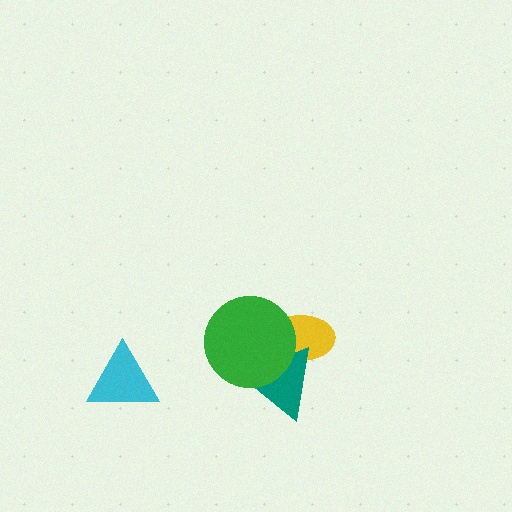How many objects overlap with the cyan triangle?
0 objects overlap with the cyan triangle.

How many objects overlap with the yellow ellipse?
2 objects overlap with the yellow ellipse.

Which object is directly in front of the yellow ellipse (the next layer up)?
The teal triangle is directly in front of the yellow ellipse.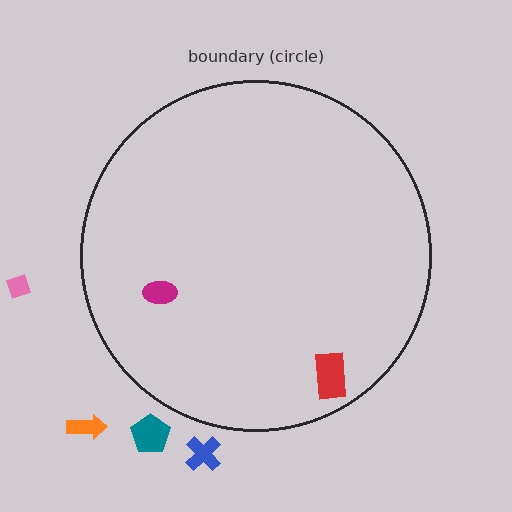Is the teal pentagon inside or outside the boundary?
Outside.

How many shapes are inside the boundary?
2 inside, 4 outside.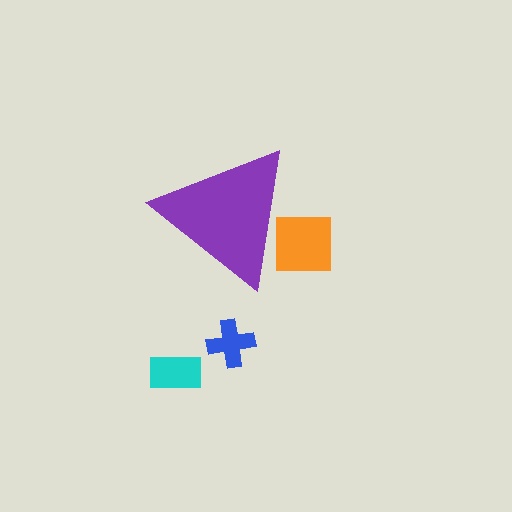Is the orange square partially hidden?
Yes, the orange square is partially hidden behind the purple triangle.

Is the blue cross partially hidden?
No, the blue cross is fully visible.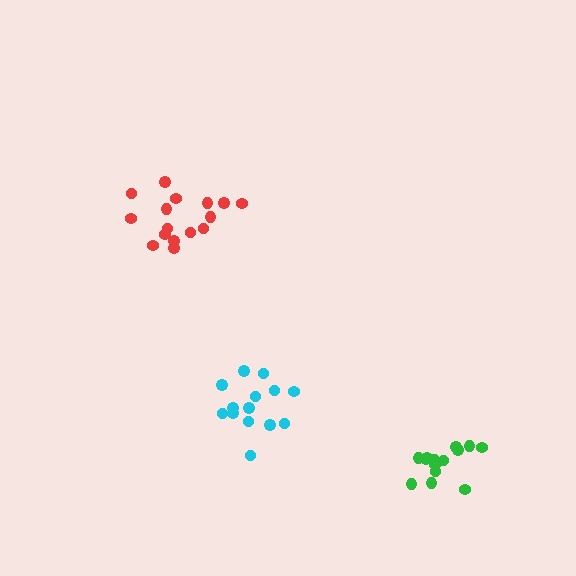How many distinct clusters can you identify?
There are 3 distinct clusters.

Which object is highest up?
The red cluster is topmost.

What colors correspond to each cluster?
The clusters are colored: green, cyan, red.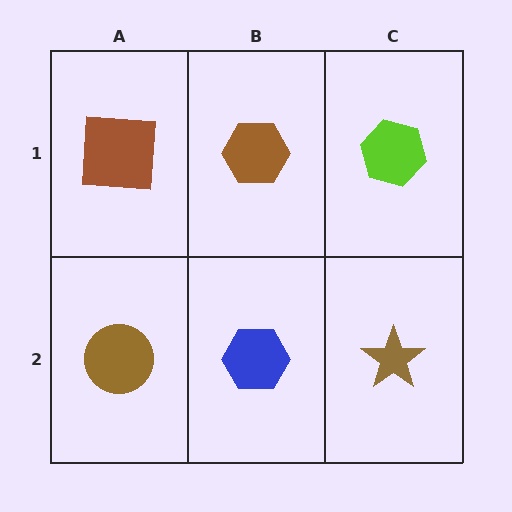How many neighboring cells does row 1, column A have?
2.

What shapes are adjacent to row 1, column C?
A brown star (row 2, column C), a brown hexagon (row 1, column B).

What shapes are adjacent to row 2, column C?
A lime hexagon (row 1, column C), a blue hexagon (row 2, column B).